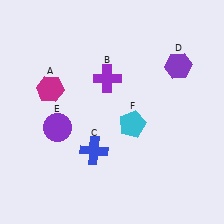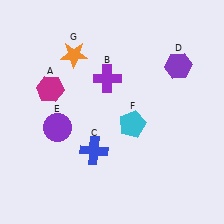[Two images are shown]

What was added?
An orange star (G) was added in Image 2.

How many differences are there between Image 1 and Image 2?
There is 1 difference between the two images.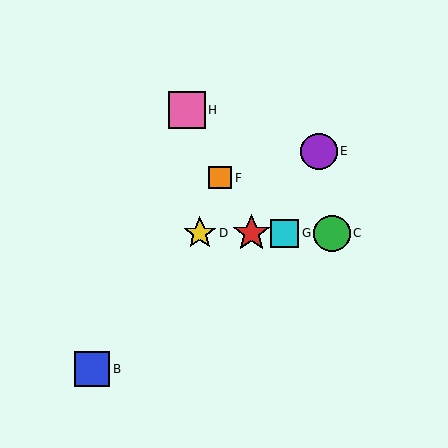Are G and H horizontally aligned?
No, G is at y≈233 and H is at y≈110.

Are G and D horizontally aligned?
Yes, both are at y≈233.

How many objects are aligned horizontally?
4 objects (A, C, D, G) are aligned horizontally.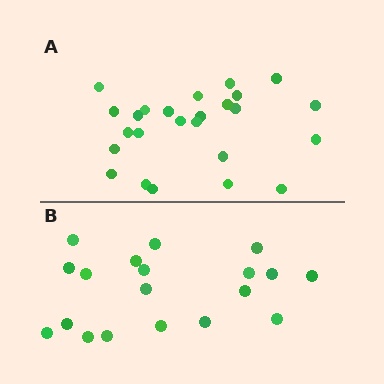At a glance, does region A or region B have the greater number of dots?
Region A (the top region) has more dots.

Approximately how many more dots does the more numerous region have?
Region A has about 6 more dots than region B.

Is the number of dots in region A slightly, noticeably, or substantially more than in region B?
Region A has noticeably more, but not dramatically so. The ratio is roughly 1.3 to 1.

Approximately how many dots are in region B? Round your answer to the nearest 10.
About 20 dots. (The exact count is 19, which rounds to 20.)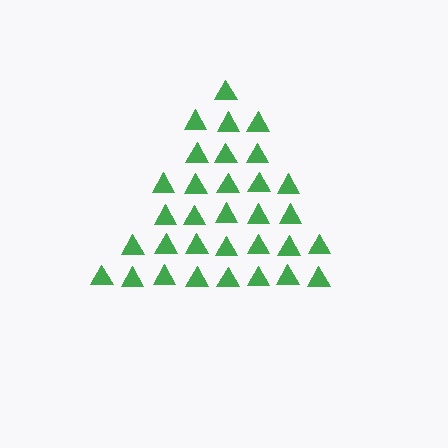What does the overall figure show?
The overall figure shows a triangle.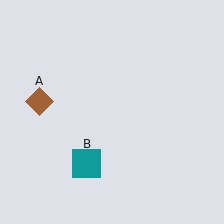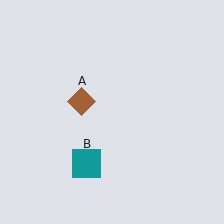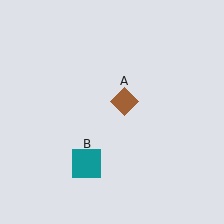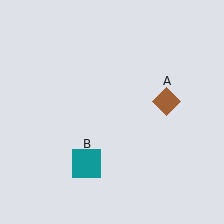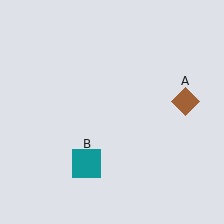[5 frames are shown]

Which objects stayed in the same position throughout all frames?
Teal square (object B) remained stationary.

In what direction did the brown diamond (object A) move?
The brown diamond (object A) moved right.